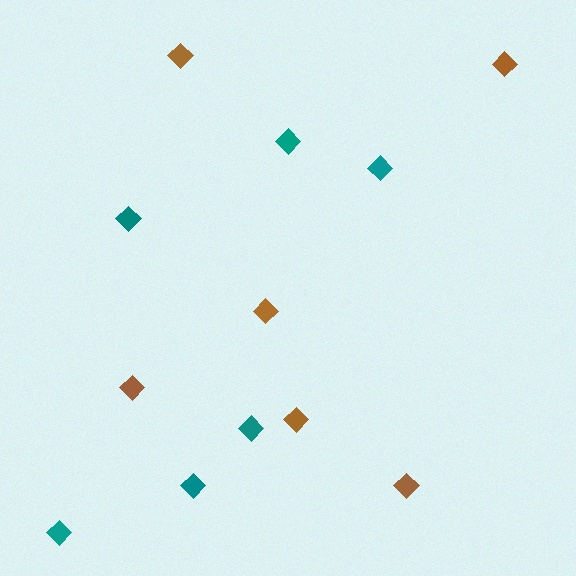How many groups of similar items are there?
There are 2 groups: one group of brown diamonds (6) and one group of teal diamonds (6).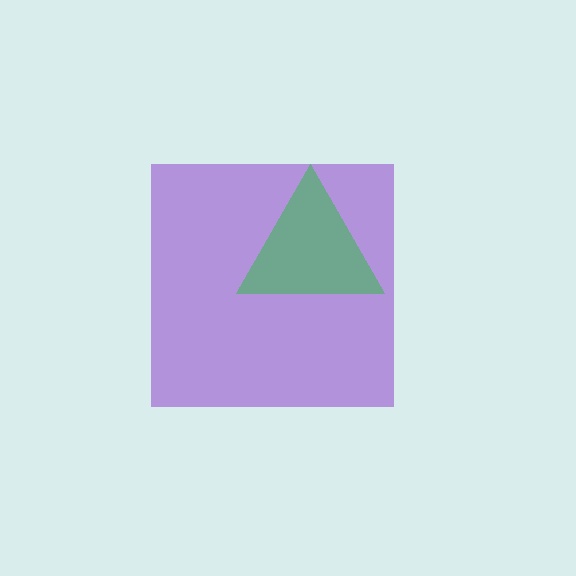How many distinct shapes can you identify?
There are 2 distinct shapes: a purple square, a green triangle.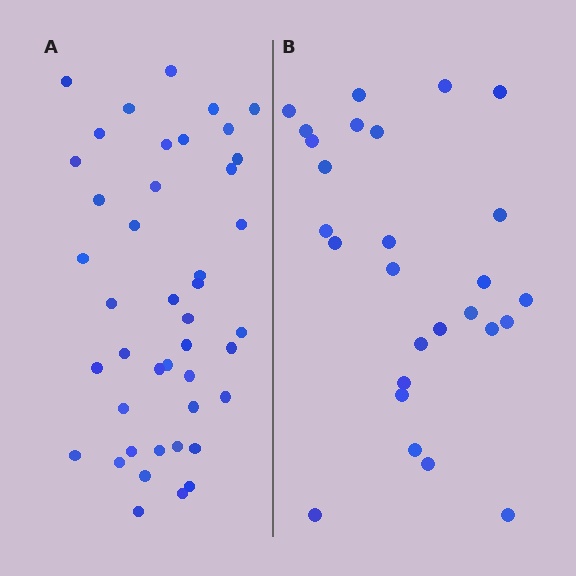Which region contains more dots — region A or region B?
Region A (the left region) has more dots.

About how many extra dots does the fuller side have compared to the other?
Region A has approximately 15 more dots than region B.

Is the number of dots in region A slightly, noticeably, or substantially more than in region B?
Region A has substantially more. The ratio is roughly 1.6 to 1.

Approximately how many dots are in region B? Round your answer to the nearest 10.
About 30 dots. (The exact count is 27, which rounds to 30.)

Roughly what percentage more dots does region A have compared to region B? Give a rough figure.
About 60% more.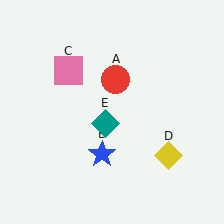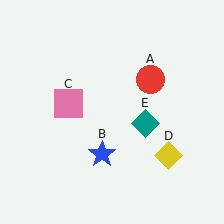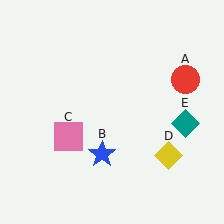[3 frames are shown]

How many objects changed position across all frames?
3 objects changed position: red circle (object A), pink square (object C), teal diamond (object E).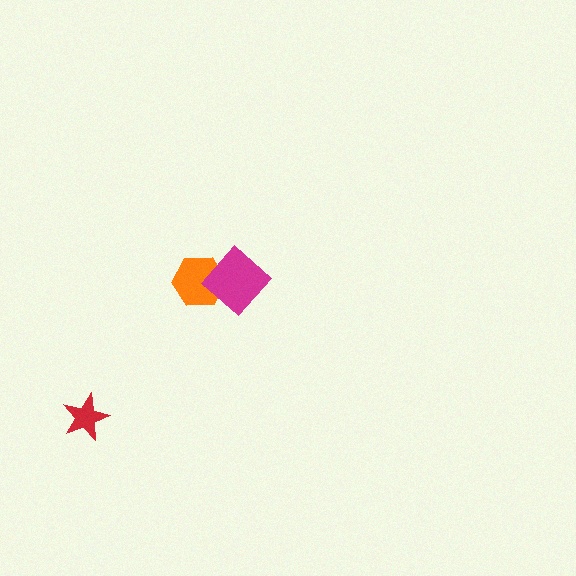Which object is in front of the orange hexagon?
The magenta diamond is in front of the orange hexagon.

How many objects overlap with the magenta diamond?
1 object overlaps with the magenta diamond.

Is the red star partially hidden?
No, no other shape covers it.